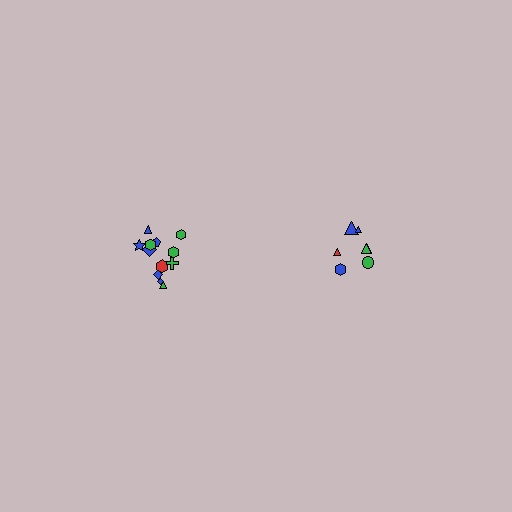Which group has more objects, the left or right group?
The left group.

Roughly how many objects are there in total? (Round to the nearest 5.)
Roughly 20 objects in total.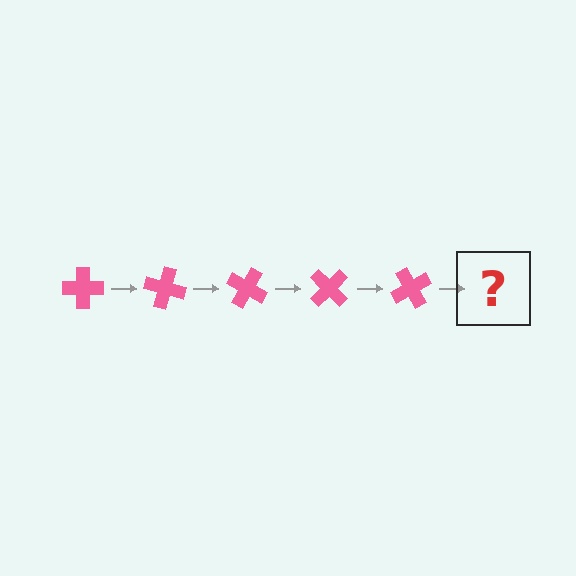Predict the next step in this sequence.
The next step is a pink cross rotated 75 degrees.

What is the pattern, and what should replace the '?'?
The pattern is that the cross rotates 15 degrees each step. The '?' should be a pink cross rotated 75 degrees.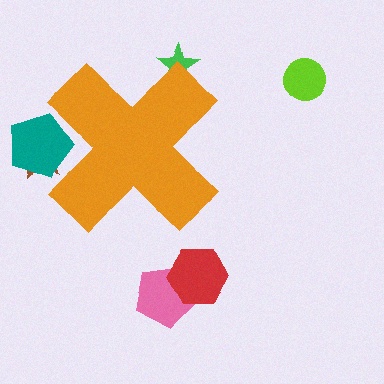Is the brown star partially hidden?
Yes, the brown star is partially hidden behind the orange cross.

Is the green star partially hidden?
Yes, the green star is partially hidden behind the orange cross.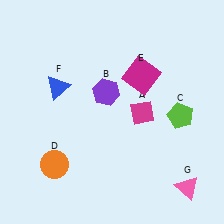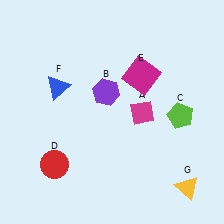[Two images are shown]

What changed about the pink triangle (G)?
In Image 1, G is pink. In Image 2, it changed to yellow.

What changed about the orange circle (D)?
In Image 1, D is orange. In Image 2, it changed to red.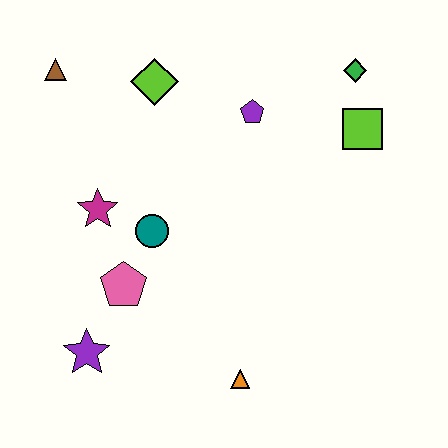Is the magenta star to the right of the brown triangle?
Yes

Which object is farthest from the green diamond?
The purple star is farthest from the green diamond.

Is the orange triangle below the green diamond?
Yes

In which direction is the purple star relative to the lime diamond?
The purple star is below the lime diamond.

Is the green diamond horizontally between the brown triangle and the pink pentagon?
No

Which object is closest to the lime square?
The green diamond is closest to the lime square.